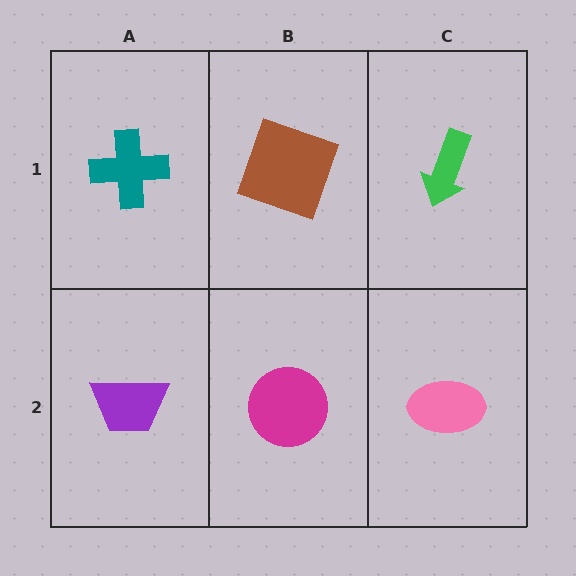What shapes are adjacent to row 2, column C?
A green arrow (row 1, column C), a magenta circle (row 2, column B).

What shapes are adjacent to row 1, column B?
A magenta circle (row 2, column B), a teal cross (row 1, column A), a green arrow (row 1, column C).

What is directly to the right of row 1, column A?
A brown square.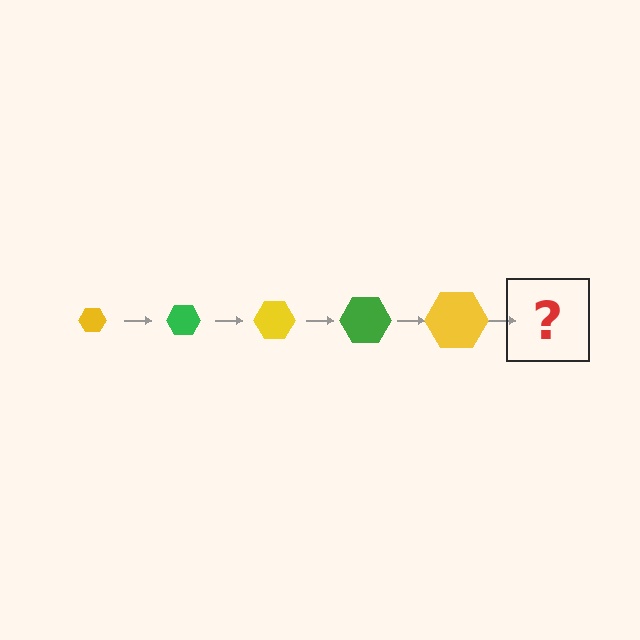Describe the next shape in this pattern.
It should be a green hexagon, larger than the previous one.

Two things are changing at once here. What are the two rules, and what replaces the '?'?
The two rules are that the hexagon grows larger each step and the color cycles through yellow and green. The '?' should be a green hexagon, larger than the previous one.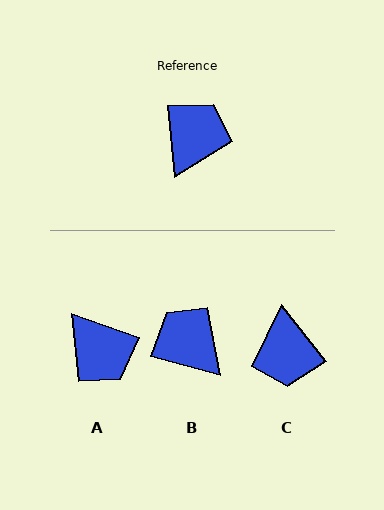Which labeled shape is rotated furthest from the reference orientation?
C, about 148 degrees away.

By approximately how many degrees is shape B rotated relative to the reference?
Approximately 69 degrees counter-clockwise.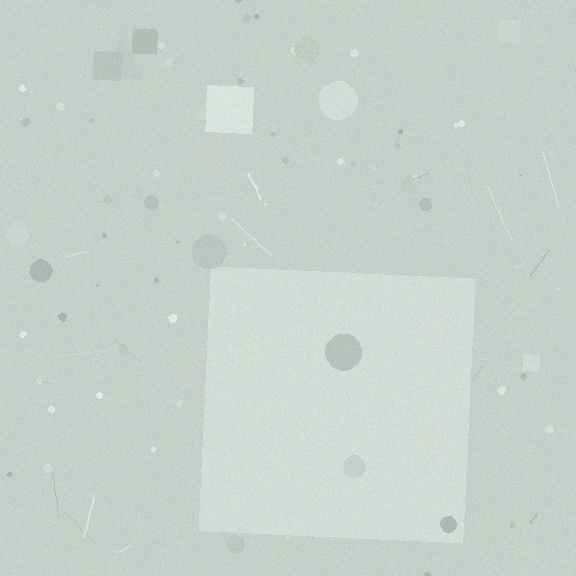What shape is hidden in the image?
A square is hidden in the image.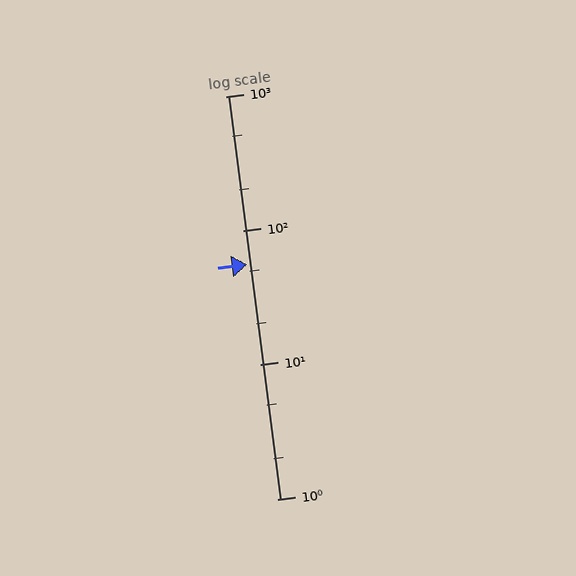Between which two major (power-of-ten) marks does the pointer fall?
The pointer is between 10 and 100.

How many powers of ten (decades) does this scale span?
The scale spans 3 decades, from 1 to 1000.